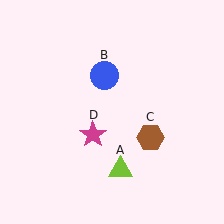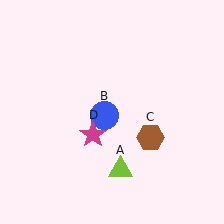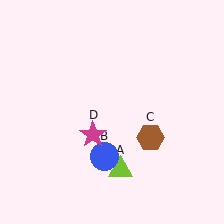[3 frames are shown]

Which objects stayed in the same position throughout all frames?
Lime triangle (object A) and brown hexagon (object C) and magenta star (object D) remained stationary.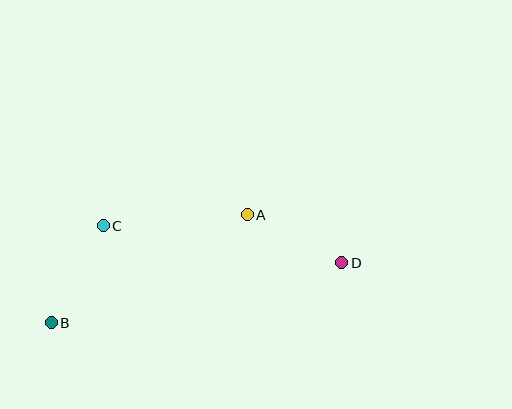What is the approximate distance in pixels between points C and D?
The distance between C and D is approximately 241 pixels.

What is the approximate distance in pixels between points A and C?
The distance between A and C is approximately 144 pixels.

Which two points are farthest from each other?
Points B and D are farthest from each other.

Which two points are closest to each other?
Points A and D are closest to each other.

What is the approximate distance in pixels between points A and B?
The distance between A and B is approximately 224 pixels.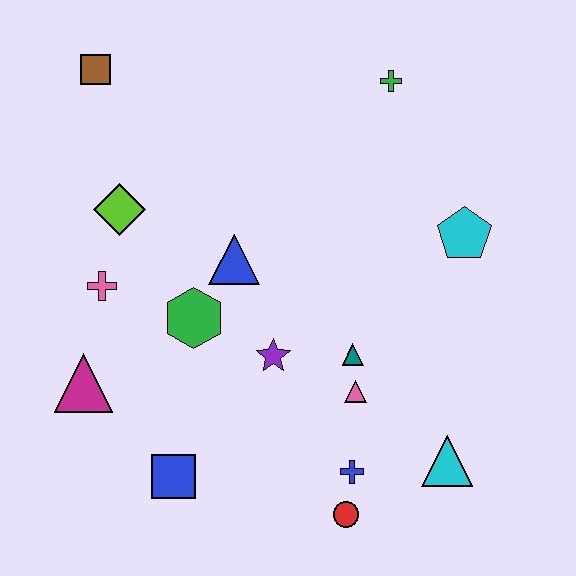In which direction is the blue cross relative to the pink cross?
The blue cross is to the right of the pink cross.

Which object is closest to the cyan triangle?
The blue cross is closest to the cyan triangle.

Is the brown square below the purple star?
No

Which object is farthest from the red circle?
The brown square is farthest from the red circle.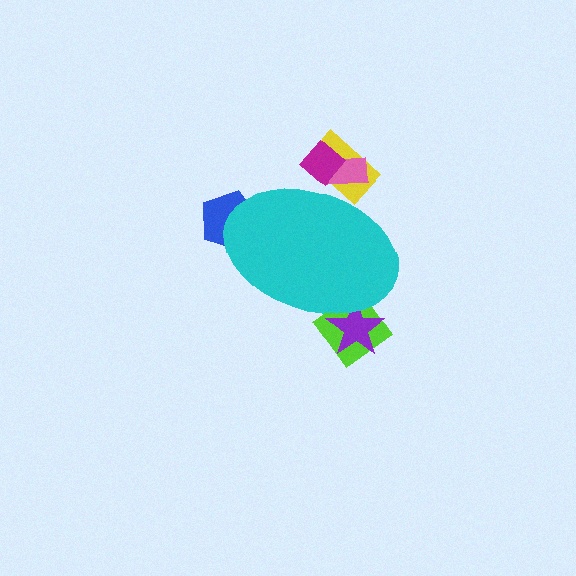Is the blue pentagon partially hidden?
Yes, the blue pentagon is partially hidden behind the cyan ellipse.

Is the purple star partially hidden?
Yes, the purple star is partially hidden behind the cyan ellipse.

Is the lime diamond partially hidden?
Yes, the lime diamond is partially hidden behind the cyan ellipse.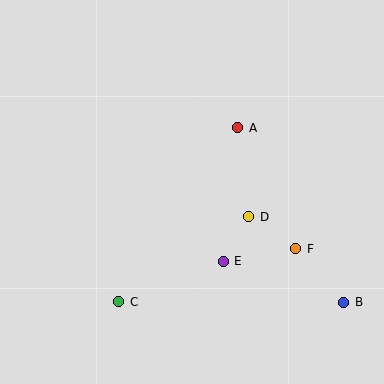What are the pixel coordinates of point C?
Point C is at (119, 302).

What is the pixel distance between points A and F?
The distance between A and F is 134 pixels.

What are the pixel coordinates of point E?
Point E is at (223, 261).